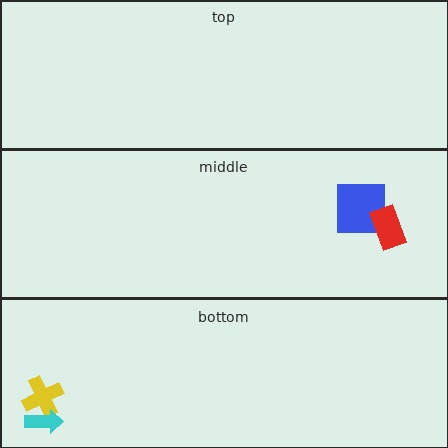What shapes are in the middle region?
The blue square, the red rectangle.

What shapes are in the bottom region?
The yellow cross, the cyan arrow.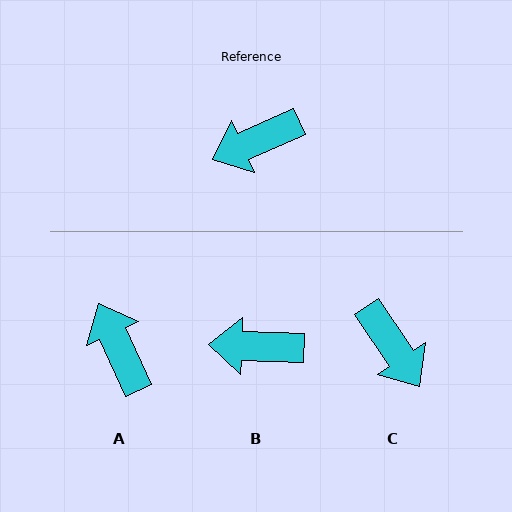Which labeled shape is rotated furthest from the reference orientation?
C, about 100 degrees away.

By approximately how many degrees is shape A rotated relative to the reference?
Approximately 89 degrees clockwise.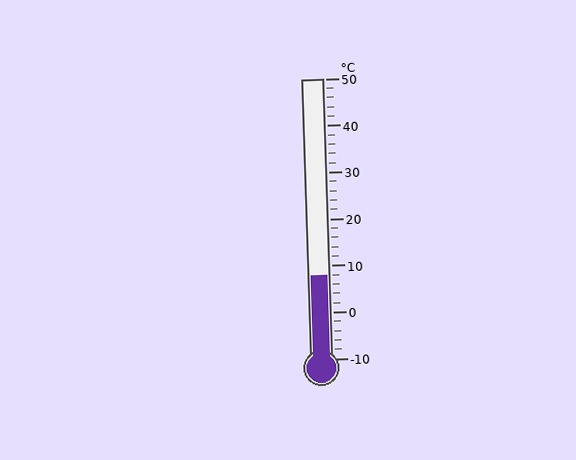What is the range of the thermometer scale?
The thermometer scale ranges from -10°C to 50°C.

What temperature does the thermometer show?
The thermometer shows approximately 8°C.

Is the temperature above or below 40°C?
The temperature is below 40°C.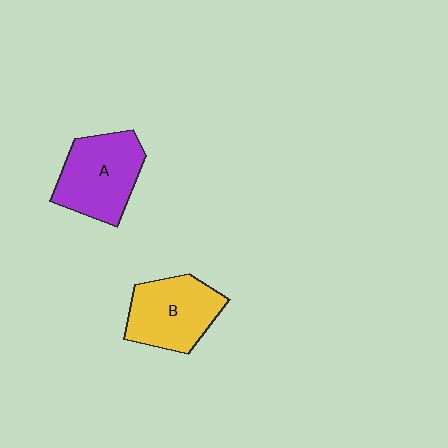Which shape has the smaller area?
Shape B (yellow).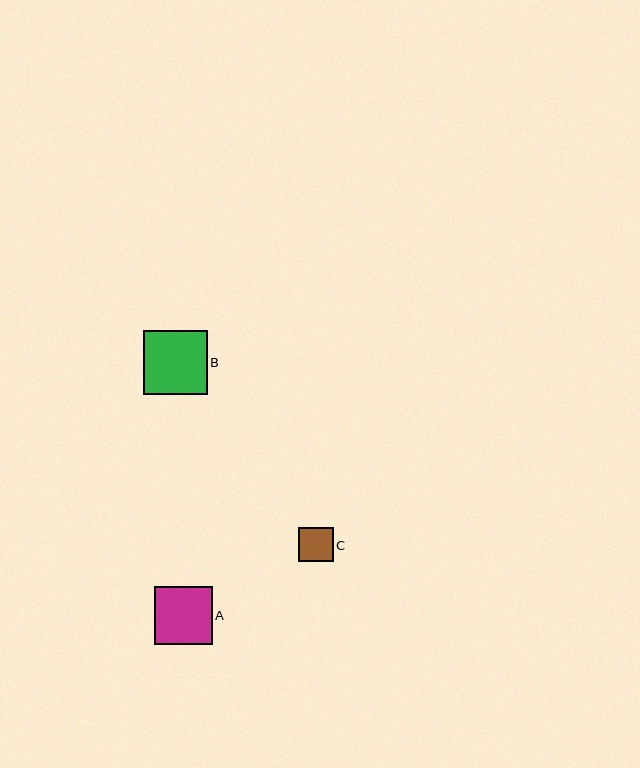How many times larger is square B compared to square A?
Square B is approximately 1.1 times the size of square A.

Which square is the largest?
Square B is the largest with a size of approximately 64 pixels.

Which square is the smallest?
Square C is the smallest with a size of approximately 34 pixels.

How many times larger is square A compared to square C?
Square A is approximately 1.7 times the size of square C.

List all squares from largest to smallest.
From largest to smallest: B, A, C.